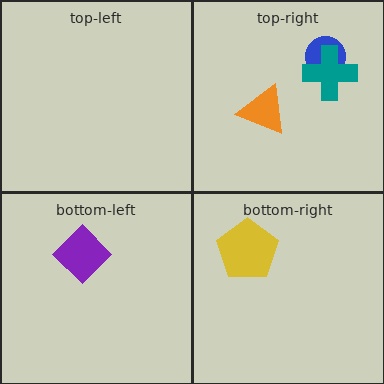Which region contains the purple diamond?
The bottom-left region.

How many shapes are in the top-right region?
3.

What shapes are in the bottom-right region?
The yellow pentagon.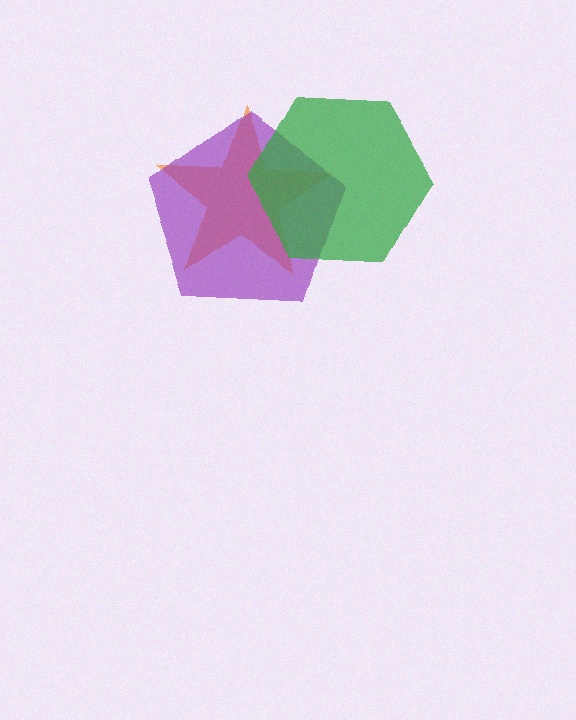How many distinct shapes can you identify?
There are 3 distinct shapes: an orange star, a purple pentagon, a green hexagon.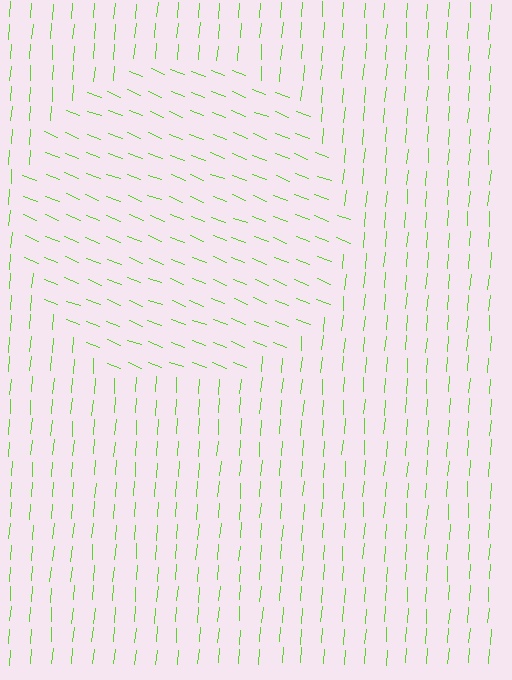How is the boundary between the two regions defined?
The boundary is defined purely by a change in line orientation (approximately 73 degrees difference). All lines are the same color and thickness.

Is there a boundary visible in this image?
Yes, there is a texture boundary formed by a change in line orientation.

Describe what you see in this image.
The image is filled with small lime line segments. A circle region in the image has lines oriented differently from the surrounding lines, creating a visible texture boundary.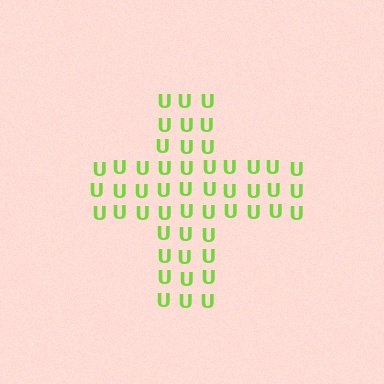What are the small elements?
The small elements are letter U's.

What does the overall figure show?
The overall figure shows a cross.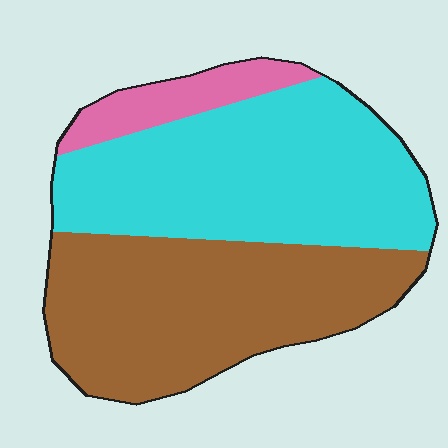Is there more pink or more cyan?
Cyan.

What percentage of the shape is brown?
Brown covers about 45% of the shape.